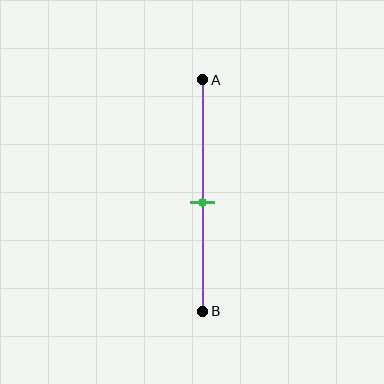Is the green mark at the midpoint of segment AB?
No, the mark is at about 55% from A, not at the 50% midpoint.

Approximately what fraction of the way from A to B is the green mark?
The green mark is approximately 55% of the way from A to B.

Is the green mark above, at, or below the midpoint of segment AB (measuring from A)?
The green mark is below the midpoint of segment AB.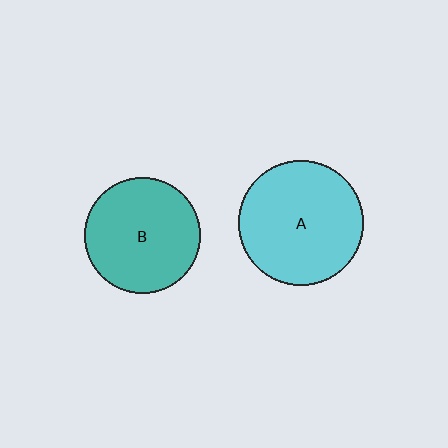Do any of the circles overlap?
No, none of the circles overlap.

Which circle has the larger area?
Circle A (cyan).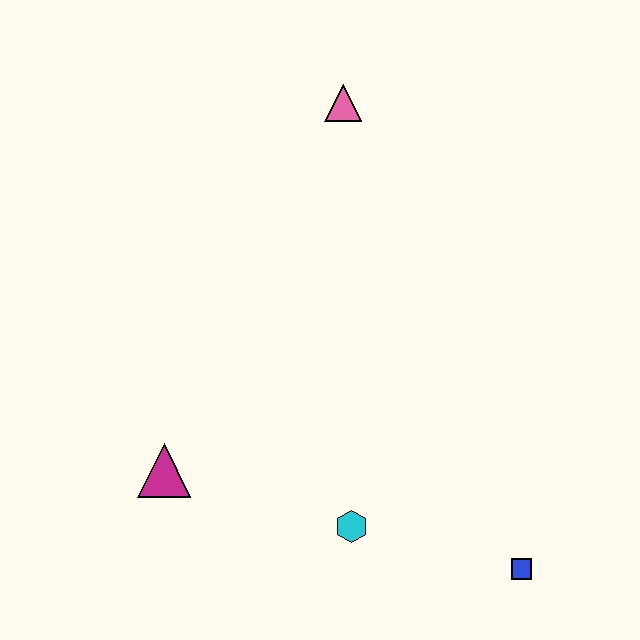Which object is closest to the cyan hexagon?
The blue square is closest to the cyan hexagon.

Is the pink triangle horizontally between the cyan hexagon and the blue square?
No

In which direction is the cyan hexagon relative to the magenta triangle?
The cyan hexagon is to the right of the magenta triangle.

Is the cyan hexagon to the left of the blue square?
Yes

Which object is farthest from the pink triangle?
The blue square is farthest from the pink triangle.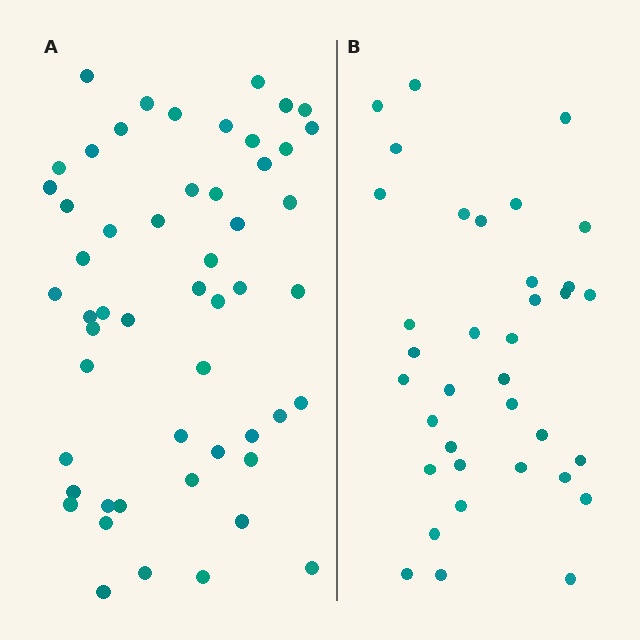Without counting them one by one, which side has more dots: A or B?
Region A (the left region) has more dots.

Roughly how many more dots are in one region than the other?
Region A has approximately 15 more dots than region B.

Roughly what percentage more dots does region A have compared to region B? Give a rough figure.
About 45% more.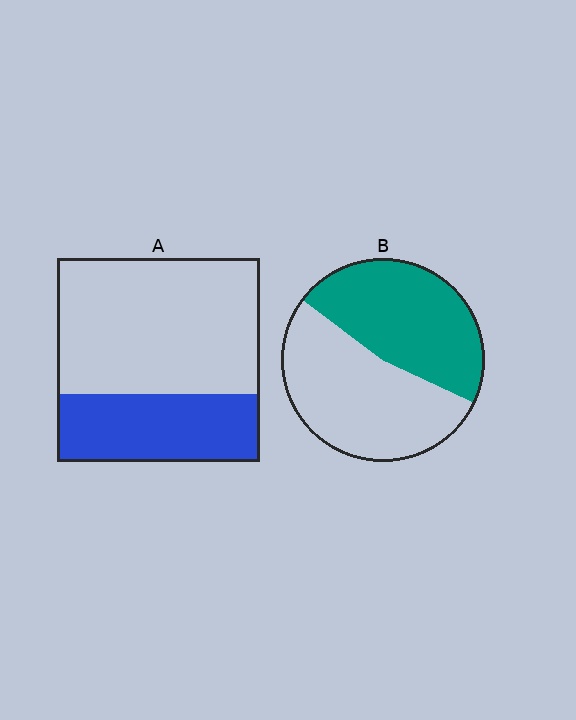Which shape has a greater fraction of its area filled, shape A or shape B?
Shape B.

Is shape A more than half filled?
No.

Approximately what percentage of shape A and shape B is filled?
A is approximately 35% and B is approximately 45%.